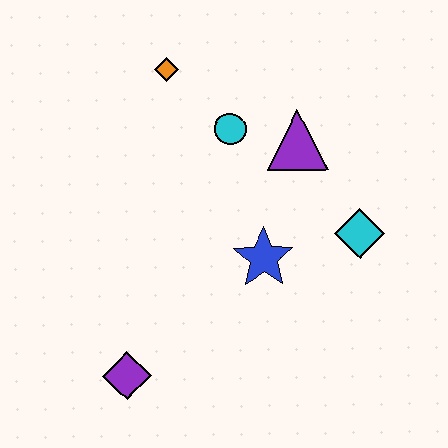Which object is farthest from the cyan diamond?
The purple diamond is farthest from the cyan diamond.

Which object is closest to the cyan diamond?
The blue star is closest to the cyan diamond.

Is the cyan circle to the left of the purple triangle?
Yes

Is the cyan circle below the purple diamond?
No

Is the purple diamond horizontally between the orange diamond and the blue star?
No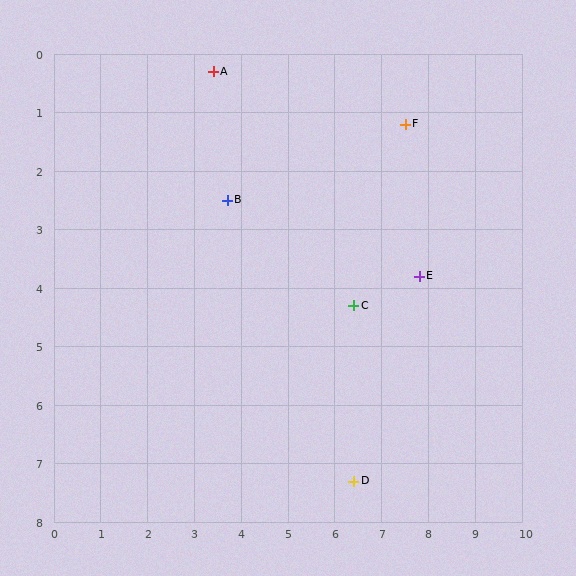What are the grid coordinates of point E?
Point E is at approximately (7.8, 3.8).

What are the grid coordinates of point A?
Point A is at approximately (3.4, 0.3).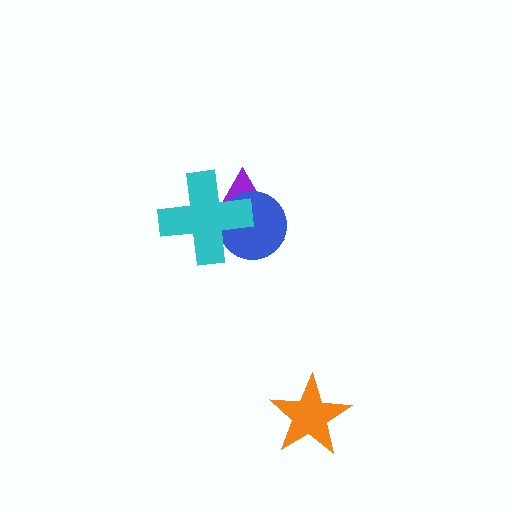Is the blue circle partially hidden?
Yes, it is partially covered by another shape.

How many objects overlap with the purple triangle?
2 objects overlap with the purple triangle.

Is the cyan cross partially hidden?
No, no other shape covers it.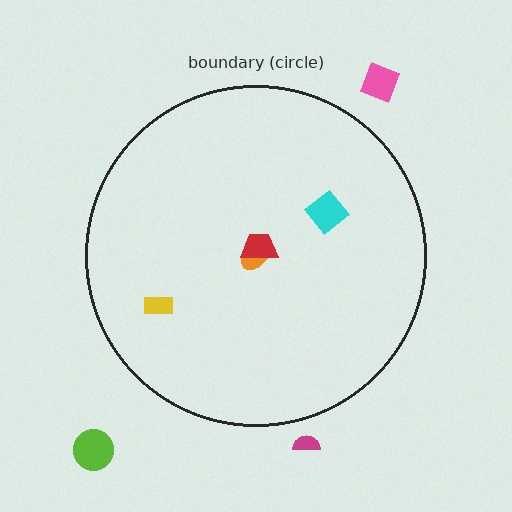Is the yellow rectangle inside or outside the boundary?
Inside.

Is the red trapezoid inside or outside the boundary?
Inside.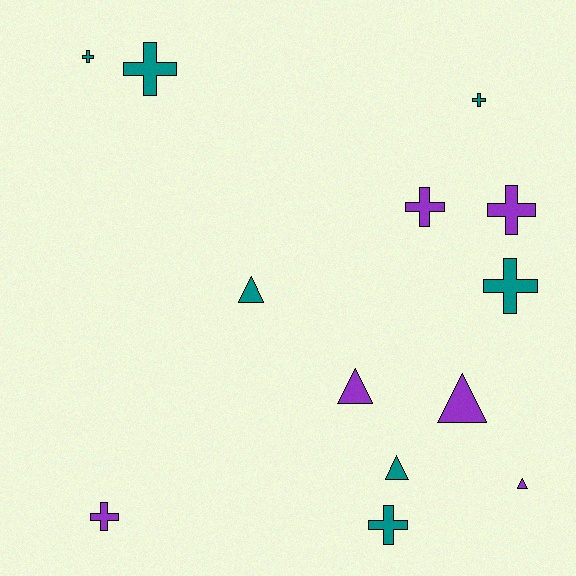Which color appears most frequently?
Teal, with 7 objects.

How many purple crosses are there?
There are 3 purple crosses.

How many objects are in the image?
There are 13 objects.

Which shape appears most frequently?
Cross, with 8 objects.